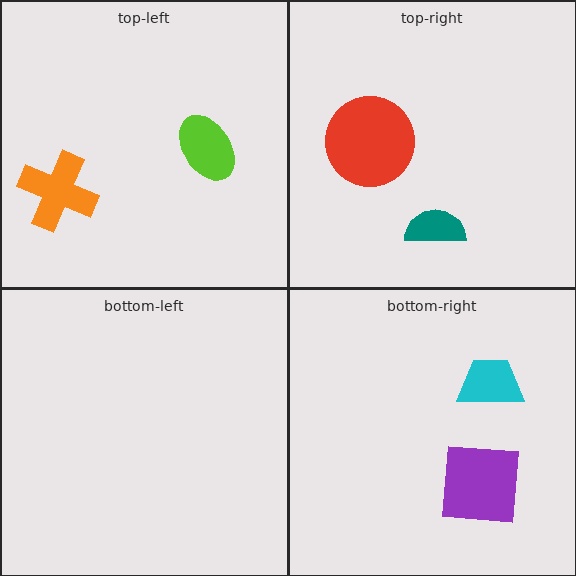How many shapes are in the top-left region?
2.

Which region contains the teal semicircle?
The top-right region.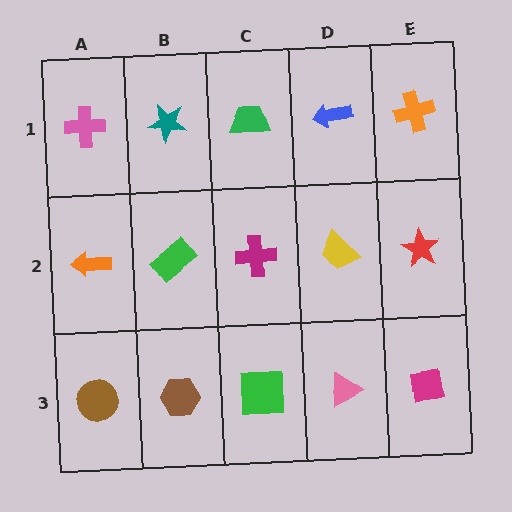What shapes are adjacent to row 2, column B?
A teal star (row 1, column B), a brown hexagon (row 3, column B), an orange arrow (row 2, column A), a magenta cross (row 2, column C).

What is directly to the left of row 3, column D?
A green square.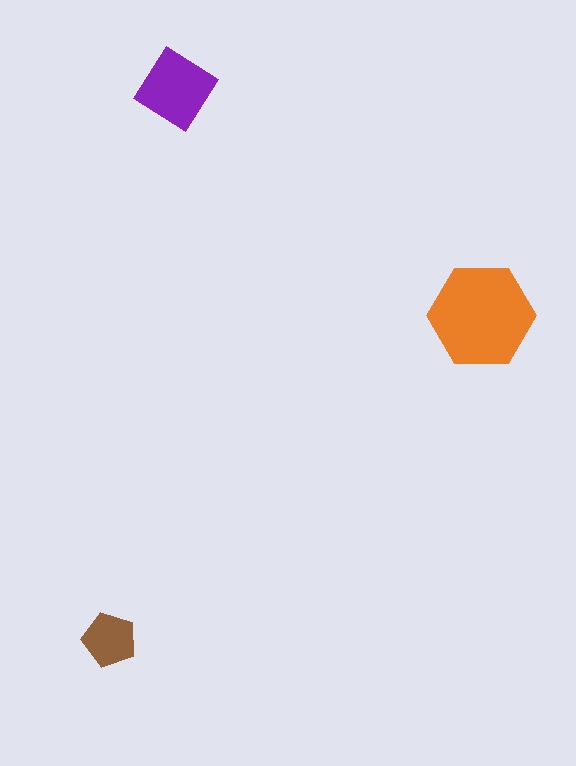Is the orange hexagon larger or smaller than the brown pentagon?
Larger.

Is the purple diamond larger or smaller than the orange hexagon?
Smaller.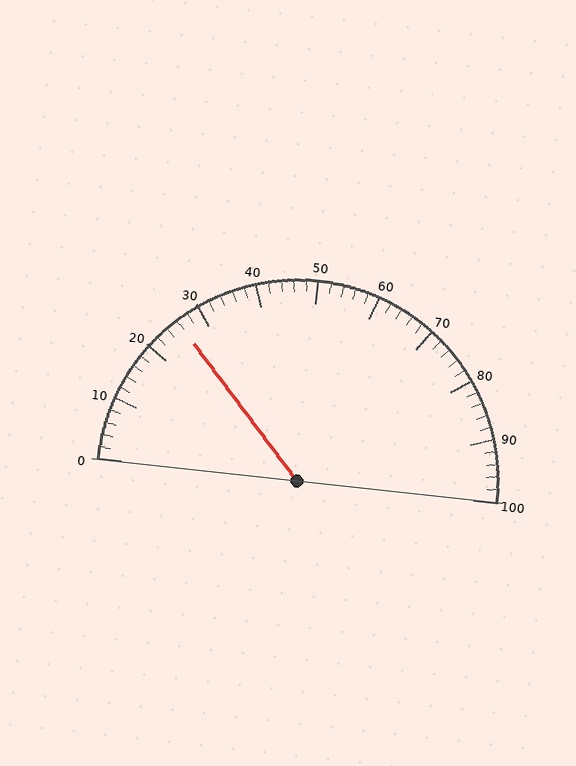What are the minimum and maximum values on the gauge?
The gauge ranges from 0 to 100.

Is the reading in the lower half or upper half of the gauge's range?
The reading is in the lower half of the range (0 to 100).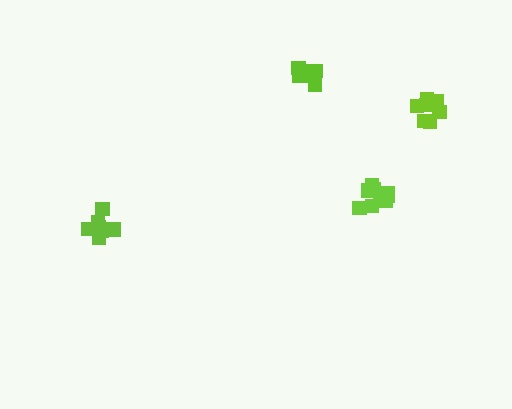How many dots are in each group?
Group 1: 8 dots, Group 2: 9 dots, Group 3: 9 dots, Group 4: 11 dots (37 total).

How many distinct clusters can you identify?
There are 4 distinct clusters.